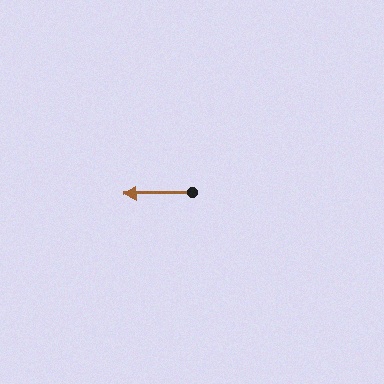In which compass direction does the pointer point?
West.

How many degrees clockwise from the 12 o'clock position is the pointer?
Approximately 269 degrees.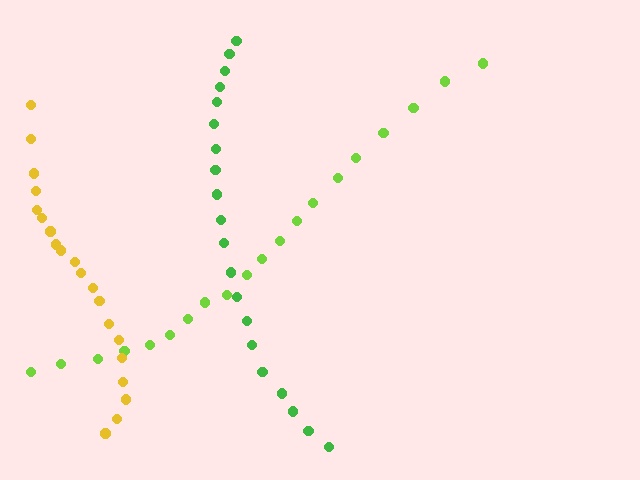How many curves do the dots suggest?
There are 3 distinct paths.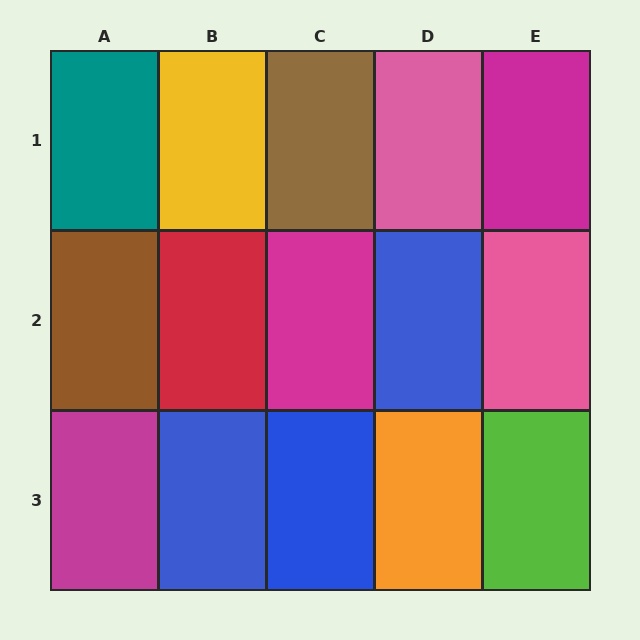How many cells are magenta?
3 cells are magenta.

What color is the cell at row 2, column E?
Pink.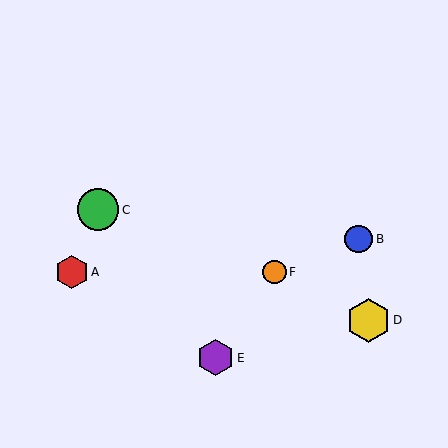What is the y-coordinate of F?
Object F is at y≈272.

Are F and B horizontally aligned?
No, F is at y≈272 and B is at y≈239.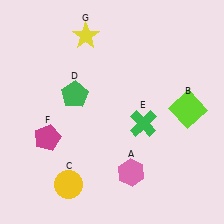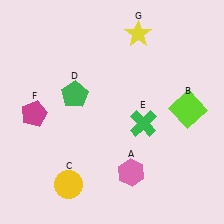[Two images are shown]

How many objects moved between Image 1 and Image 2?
2 objects moved between the two images.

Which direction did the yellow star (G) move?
The yellow star (G) moved right.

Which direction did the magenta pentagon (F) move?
The magenta pentagon (F) moved up.